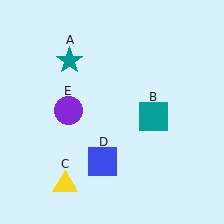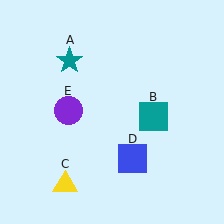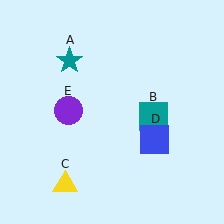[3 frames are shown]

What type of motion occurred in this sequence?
The blue square (object D) rotated counterclockwise around the center of the scene.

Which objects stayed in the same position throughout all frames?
Teal star (object A) and teal square (object B) and yellow triangle (object C) and purple circle (object E) remained stationary.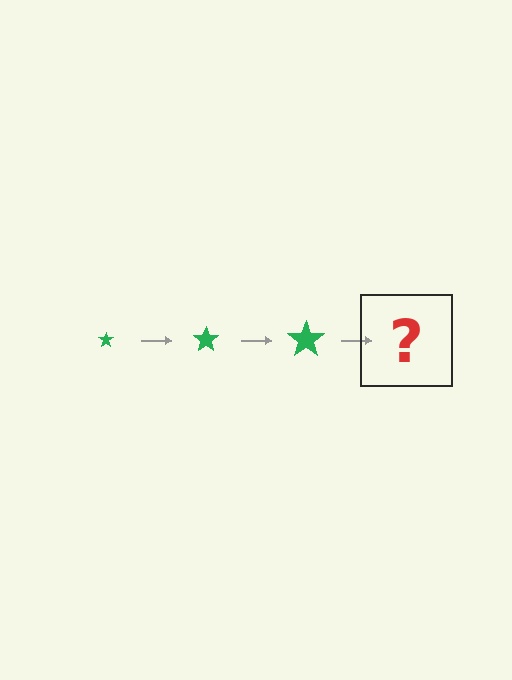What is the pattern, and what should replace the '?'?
The pattern is that the star gets progressively larger each step. The '?' should be a green star, larger than the previous one.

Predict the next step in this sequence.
The next step is a green star, larger than the previous one.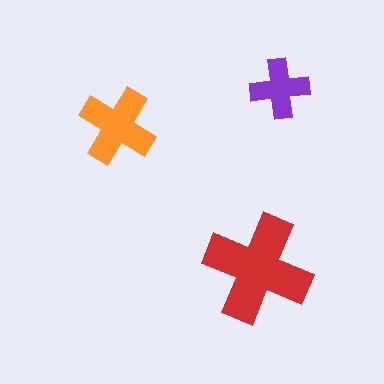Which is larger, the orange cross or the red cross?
The red one.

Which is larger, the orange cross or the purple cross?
The orange one.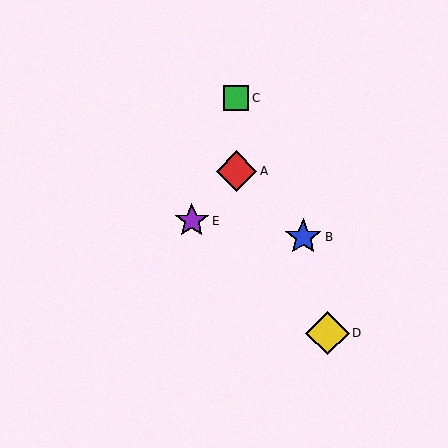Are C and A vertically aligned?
Yes, both are at x≈237.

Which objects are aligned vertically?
Objects A, C are aligned vertically.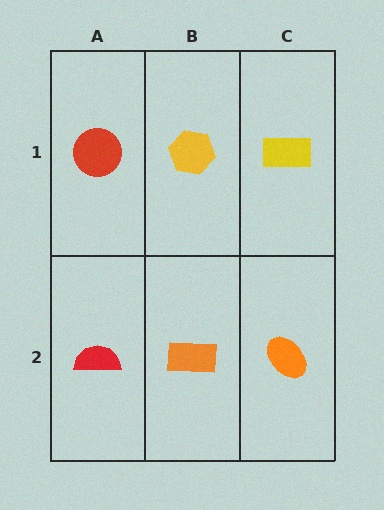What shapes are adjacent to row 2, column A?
A red circle (row 1, column A), an orange rectangle (row 2, column B).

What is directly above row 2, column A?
A red circle.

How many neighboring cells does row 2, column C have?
2.